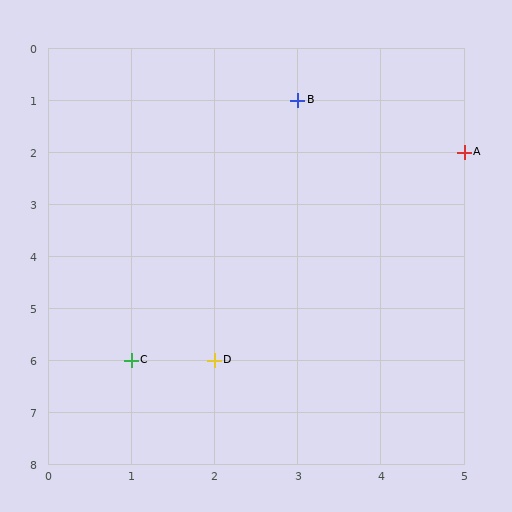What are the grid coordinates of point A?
Point A is at grid coordinates (5, 2).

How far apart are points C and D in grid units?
Points C and D are 1 column apart.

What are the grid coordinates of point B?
Point B is at grid coordinates (3, 1).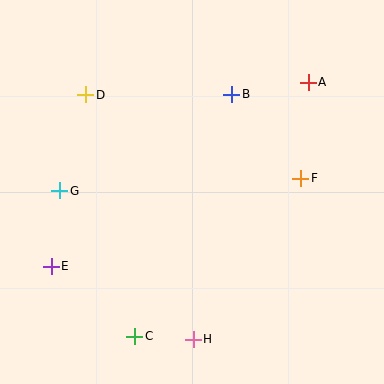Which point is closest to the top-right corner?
Point A is closest to the top-right corner.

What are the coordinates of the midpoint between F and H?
The midpoint between F and H is at (247, 259).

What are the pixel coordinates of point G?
Point G is at (60, 191).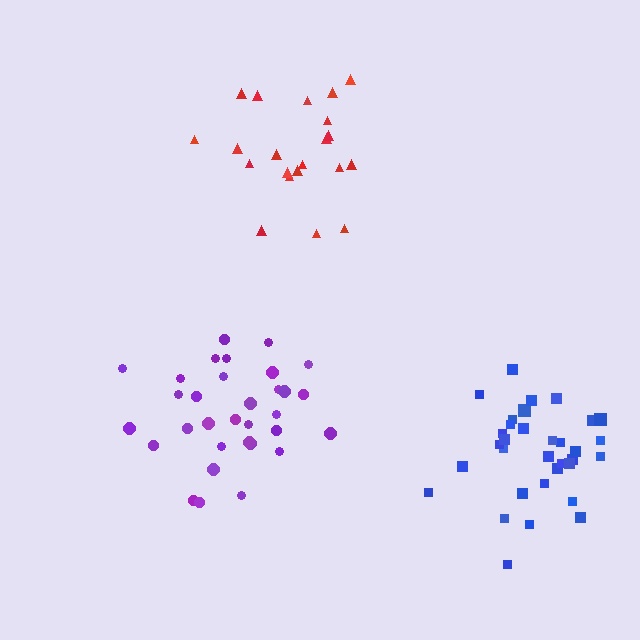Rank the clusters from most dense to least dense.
blue, purple, red.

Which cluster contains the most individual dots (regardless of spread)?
Blue (33).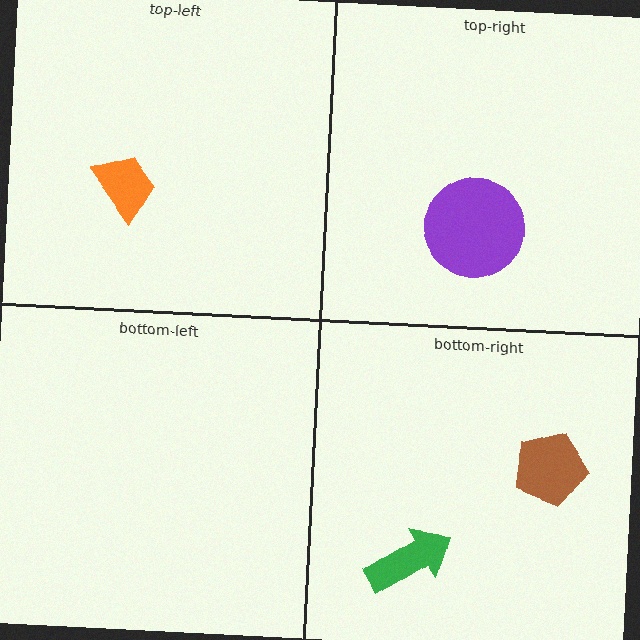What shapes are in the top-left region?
The orange trapezoid.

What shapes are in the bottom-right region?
The green arrow, the brown pentagon.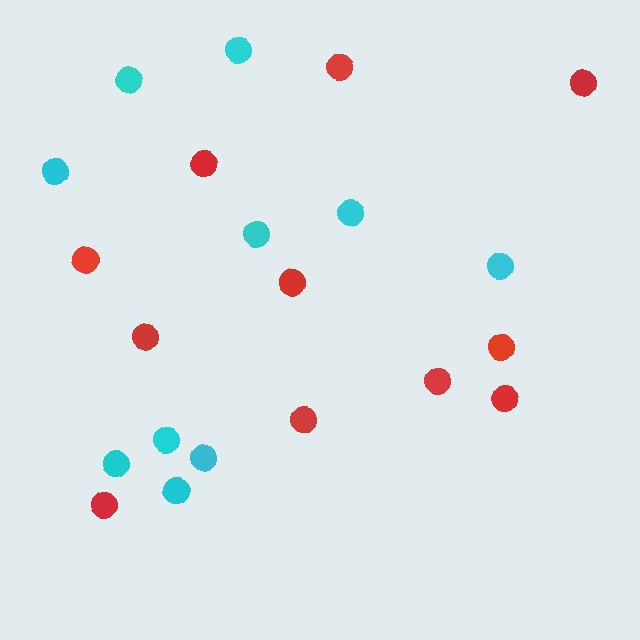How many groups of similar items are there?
There are 2 groups: one group of red circles (11) and one group of cyan circles (10).